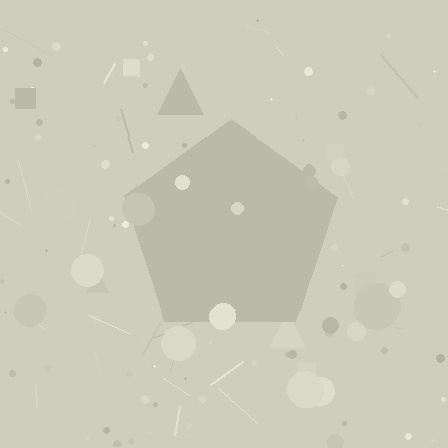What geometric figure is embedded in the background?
A pentagon is embedded in the background.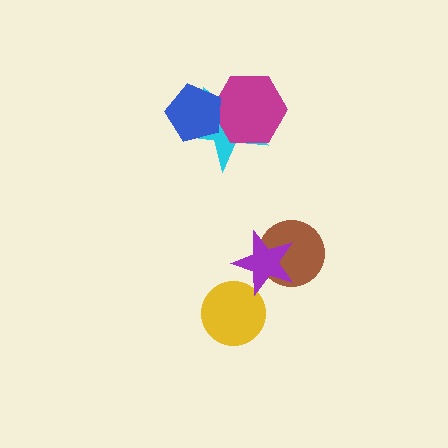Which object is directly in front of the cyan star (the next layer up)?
The magenta hexagon is directly in front of the cyan star.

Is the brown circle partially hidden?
Yes, it is partially covered by another shape.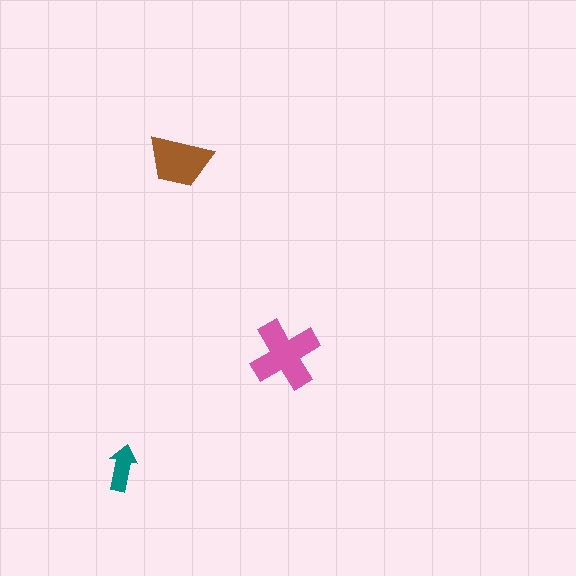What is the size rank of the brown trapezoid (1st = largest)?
2nd.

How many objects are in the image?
There are 3 objects in the image.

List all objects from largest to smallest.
The pink cross, the brown trapezoid, the teal arrow.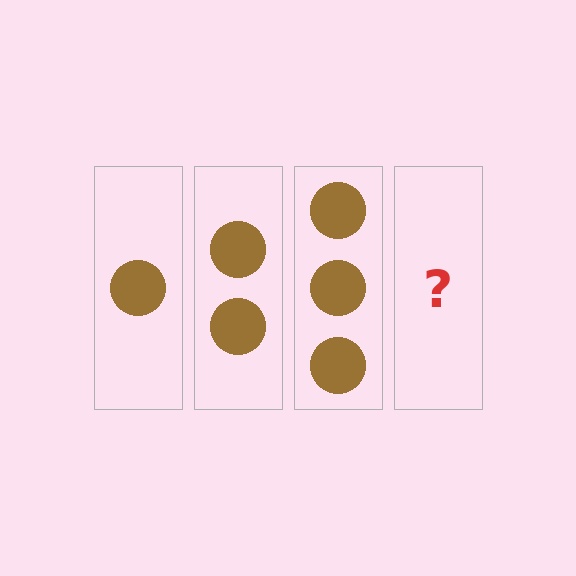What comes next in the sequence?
The next element should be 4 circles.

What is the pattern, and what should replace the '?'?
The pattern is that each step adds one more circle. The '?' should be 4 circles.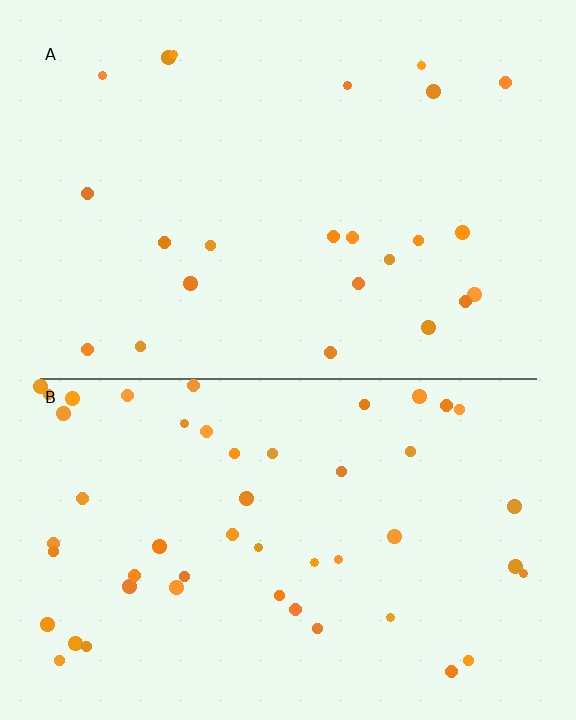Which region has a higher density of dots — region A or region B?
B (the bottom).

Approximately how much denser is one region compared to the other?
Approximately 2.1× — region B over region A.